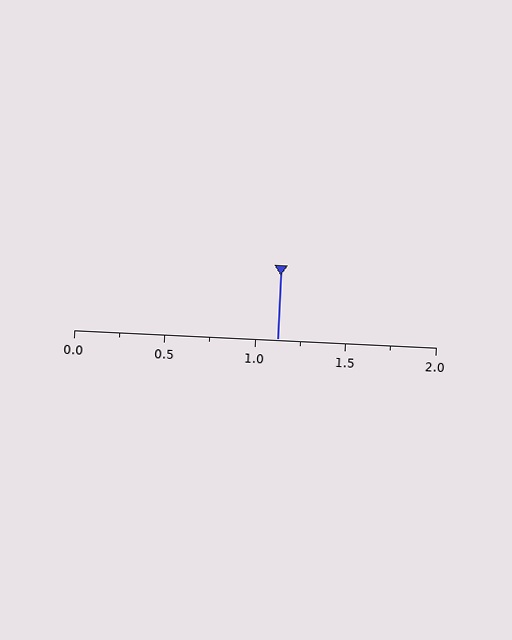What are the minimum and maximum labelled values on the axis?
The axis runs from 0.0 to 2.0.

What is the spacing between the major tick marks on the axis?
The major ticks are spaced 0.5 apart.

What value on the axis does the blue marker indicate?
The marker indicates approximately 1.12.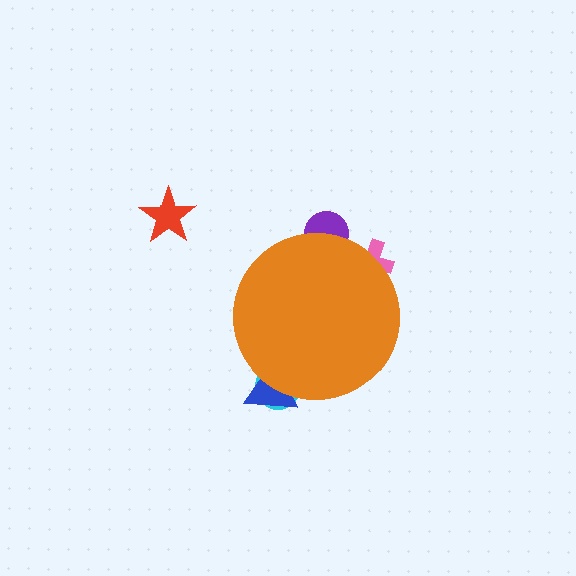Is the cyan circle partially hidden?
Yes, the cyan circle is partially hidden behind the orange circle.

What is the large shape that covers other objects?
An orange circle.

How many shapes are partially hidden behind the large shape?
4 shapes are partially hidden.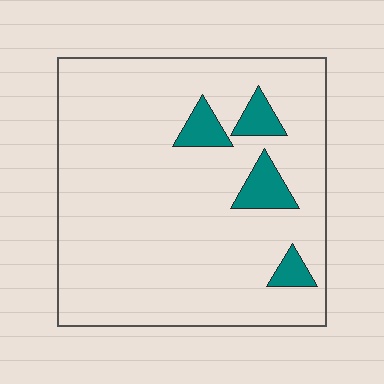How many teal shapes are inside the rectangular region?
4.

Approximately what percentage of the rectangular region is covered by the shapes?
Approximately 10%.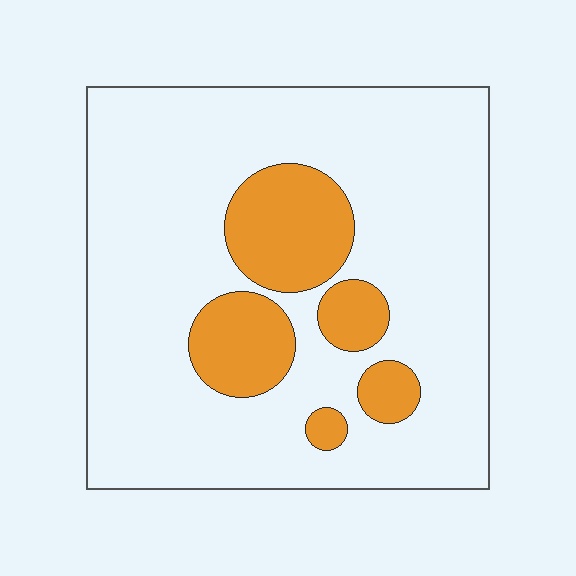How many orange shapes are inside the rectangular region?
5.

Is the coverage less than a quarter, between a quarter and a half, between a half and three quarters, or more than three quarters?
Less than a quarter.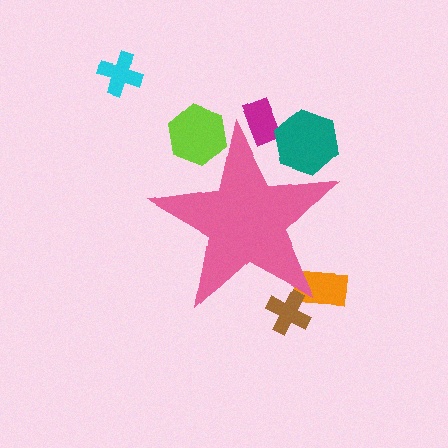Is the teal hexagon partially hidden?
Yes, the teal hexagon is partially hidden behind the pink star.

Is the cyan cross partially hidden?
No, the cyan cross is fully visible.